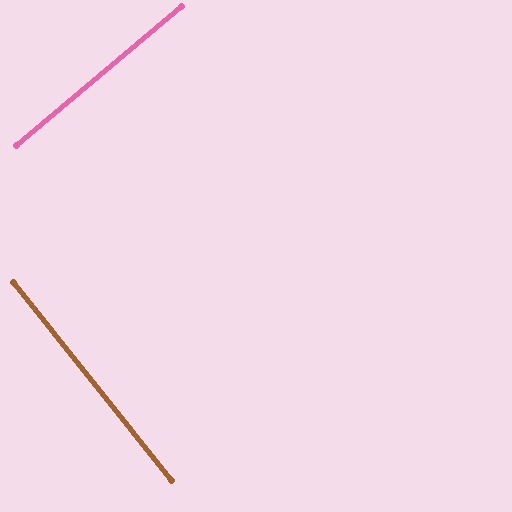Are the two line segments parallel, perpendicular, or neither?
Perpendicular — they meet at approximately 88°.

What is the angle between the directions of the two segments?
Approximately 88 degrees.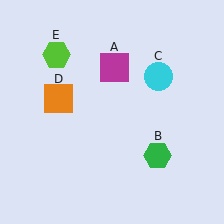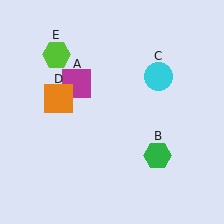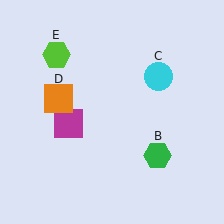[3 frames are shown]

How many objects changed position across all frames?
1 object changed position: magenta square (object A).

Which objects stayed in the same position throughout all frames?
Green hexagon (object B) and cyan circle (object C) and orange square (object D) and lime hexagon (object E) remained stationary.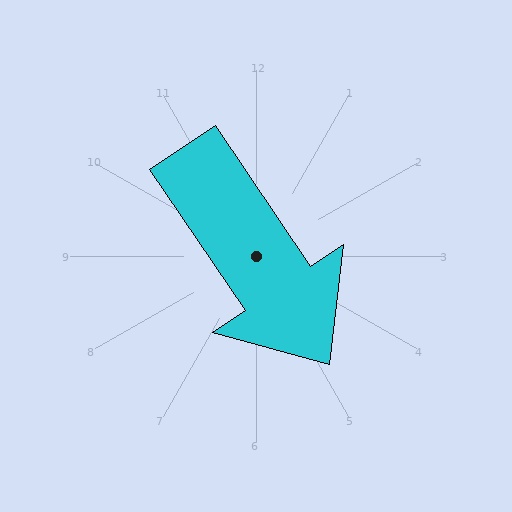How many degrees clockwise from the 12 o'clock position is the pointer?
Approximately 146 degrees.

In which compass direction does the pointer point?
Southeast.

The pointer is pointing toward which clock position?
Roughly 5 o'clock.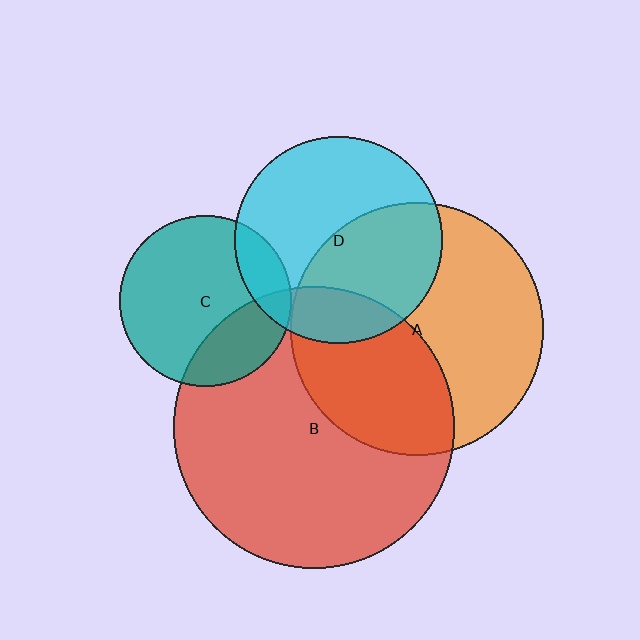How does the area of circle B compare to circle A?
Approximately 1.2 times.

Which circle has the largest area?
Circle B (red).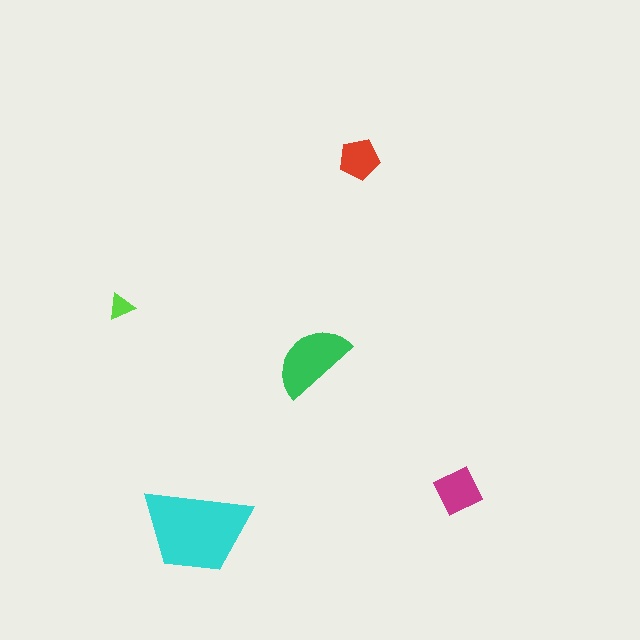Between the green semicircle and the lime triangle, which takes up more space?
The green semicircle.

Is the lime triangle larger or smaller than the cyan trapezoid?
Smaller.